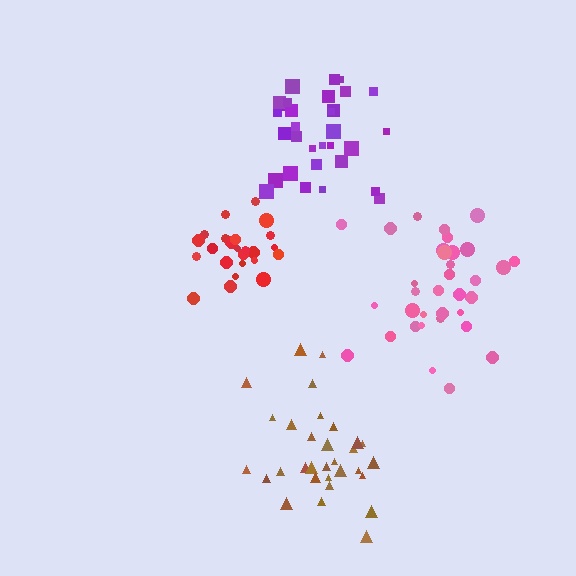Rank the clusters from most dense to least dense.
red, purple, brown, pink.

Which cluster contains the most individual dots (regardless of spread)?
Pink (34).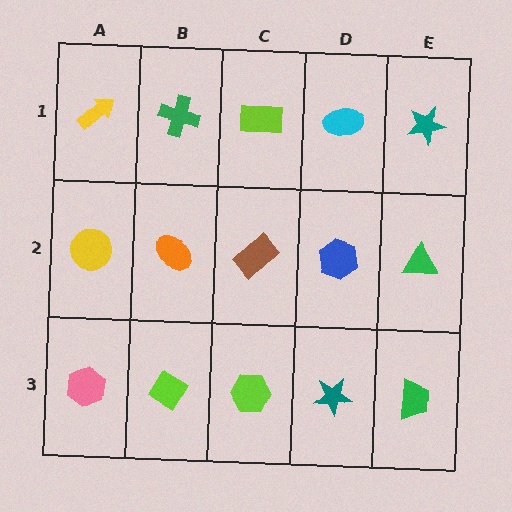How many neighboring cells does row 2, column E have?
3.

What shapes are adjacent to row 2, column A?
A yellow arrow (row 1, column A), a pink hexagon (row 3, column A), an orange ellipse (row 2, column B).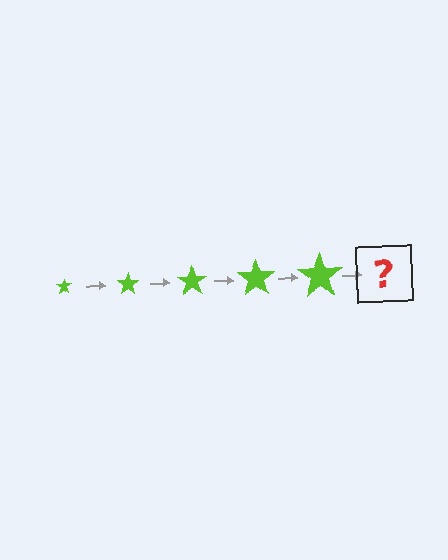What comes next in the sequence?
The next element should be a lime star, larger than the previous one.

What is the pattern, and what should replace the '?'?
The pattern is that the star gets progressively larger each step. The '?' should be a lime star, larger than the previous one.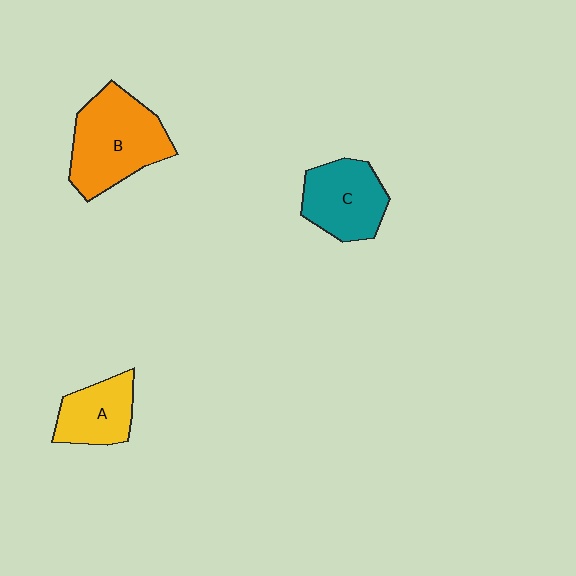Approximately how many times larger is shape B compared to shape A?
Approximately 1.7 times.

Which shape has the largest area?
Shape B (orange).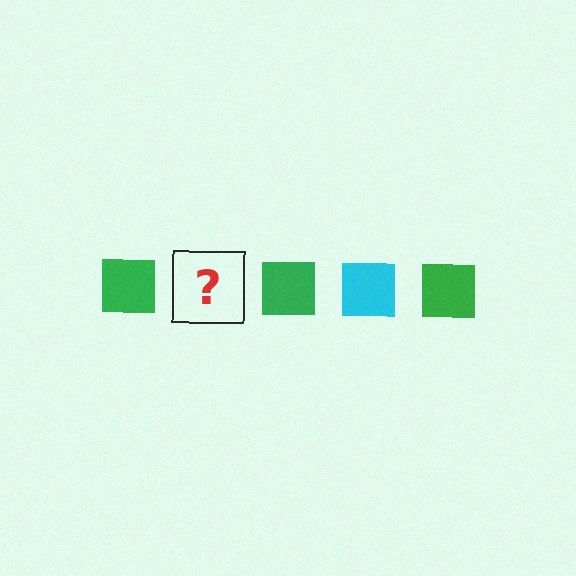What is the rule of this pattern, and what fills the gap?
The rule is that the pattern cycles through green, cyan squares. The gap should be filled with a cyan square.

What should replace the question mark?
The question mark should be replaced with a cyan square.